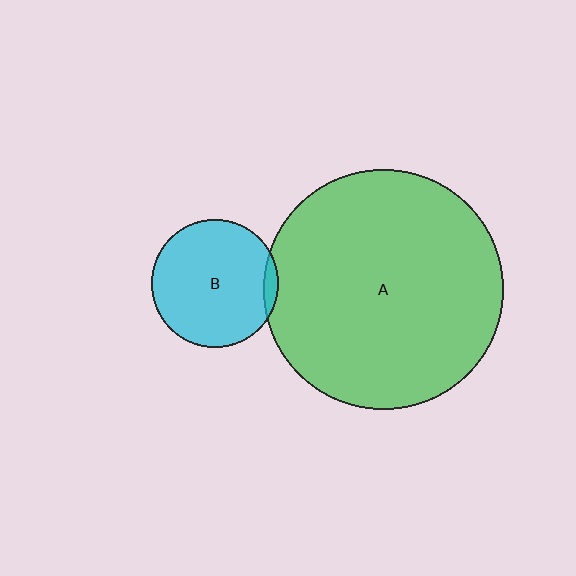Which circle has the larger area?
Circle A (green).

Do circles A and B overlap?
Yes.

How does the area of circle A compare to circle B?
Approximately 3.5 times.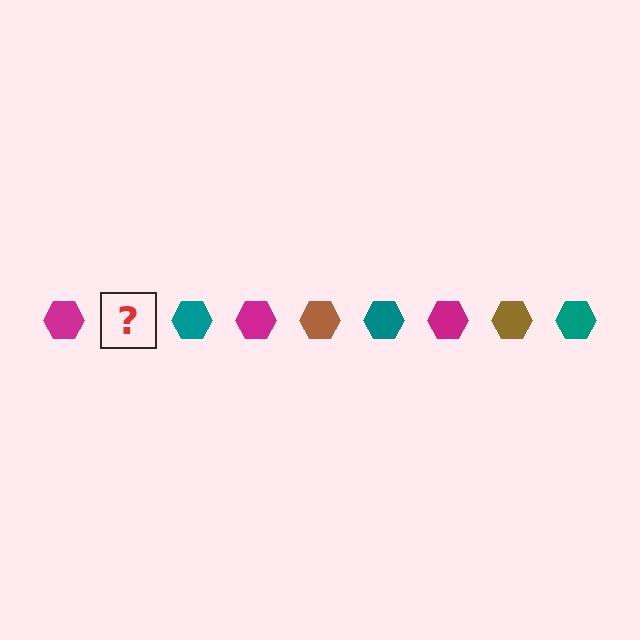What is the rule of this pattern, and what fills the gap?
The rule is that the pattern cycles through magenta, brown, teal hexagons. The gap should be filled with a brown hexagon.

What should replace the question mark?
The question mark should be replaced with a brown hexagon.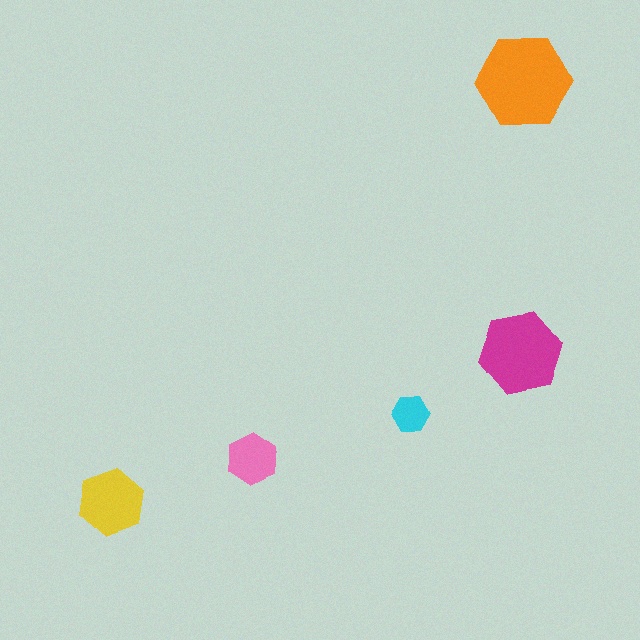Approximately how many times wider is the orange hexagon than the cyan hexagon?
About 2.5 times wider.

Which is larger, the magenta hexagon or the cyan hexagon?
The magenta one.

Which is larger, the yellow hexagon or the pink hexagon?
The yellow one.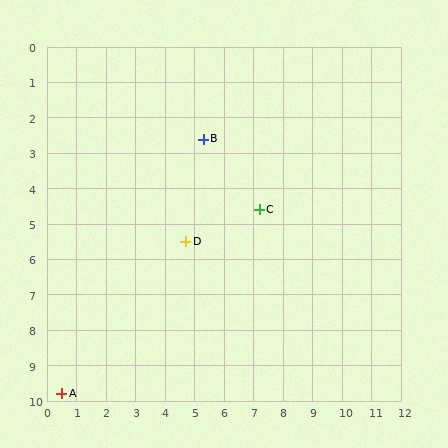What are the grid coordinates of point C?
Point C is at approximately (7.2, 4.6).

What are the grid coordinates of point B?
Point B is at approximately (5.3, 2.6).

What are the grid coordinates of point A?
Point A is at approximately (0.5, 9.8).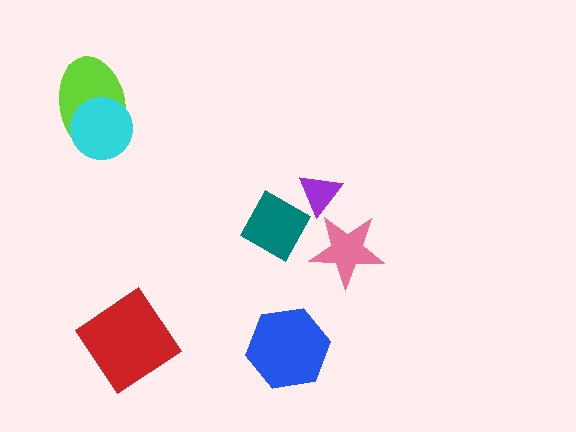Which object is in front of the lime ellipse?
The cyan circle is in front of the lime ellipse.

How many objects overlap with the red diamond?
0 objects overlap with the red diamond.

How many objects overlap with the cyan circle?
1 object overlaps with the cyan circle.